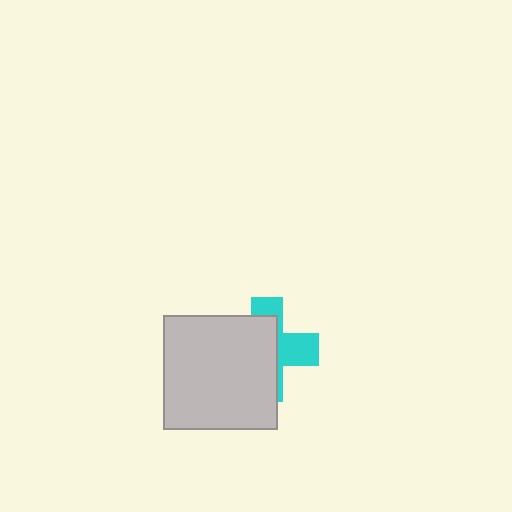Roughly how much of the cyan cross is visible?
A small part of it is visible (roughly 39%).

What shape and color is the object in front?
The object in front is a light gray square.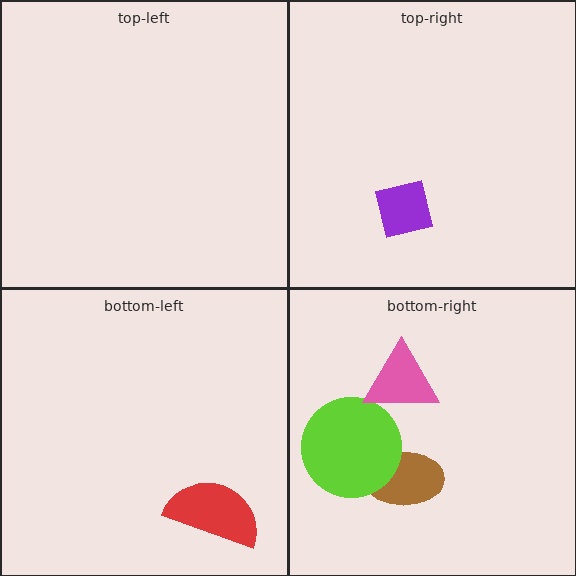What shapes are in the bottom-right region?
The brown ellipse, the lime circle, the pink triangle.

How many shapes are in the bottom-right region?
3.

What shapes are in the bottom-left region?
The red semicircle.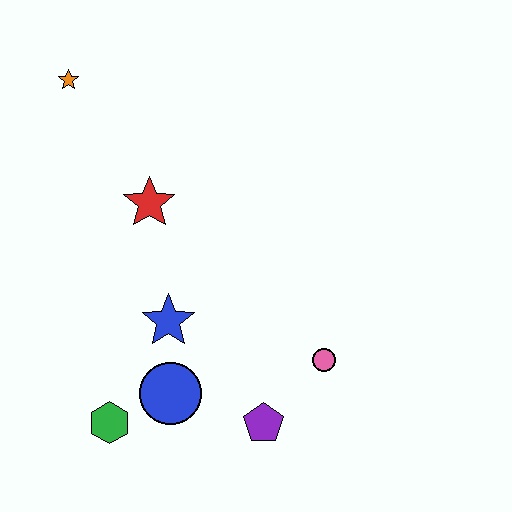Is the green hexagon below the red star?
Yes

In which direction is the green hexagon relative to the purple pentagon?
The green hexagon is to the left of the purple pentagon.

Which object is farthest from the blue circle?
The orange star is farthest from the blue circle.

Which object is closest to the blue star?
The blue circle is closest to the blue star.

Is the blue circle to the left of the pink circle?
Yes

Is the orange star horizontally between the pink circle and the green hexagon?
No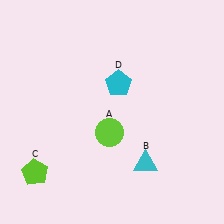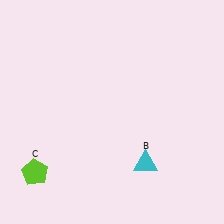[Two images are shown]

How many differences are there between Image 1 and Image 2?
There are 2 differences between the two images.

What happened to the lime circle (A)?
The lime circle (A) was removed in Image 2. It was in the bottom-left area of Image 1.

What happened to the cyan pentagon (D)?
The cyan pentagon (D) was removed in Image 2. It was in the top-right area of Image 1.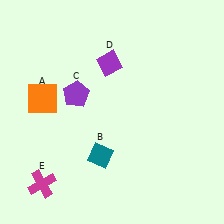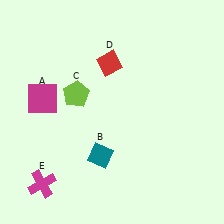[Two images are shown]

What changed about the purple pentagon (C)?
In Image 1, C is purple. In Image 2, it changed to lime.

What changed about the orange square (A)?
In Image 1, A is orange. In Image 2, it changed to magenta.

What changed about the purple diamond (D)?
In Image 1, D is purple. In Image 2, it changed to red.